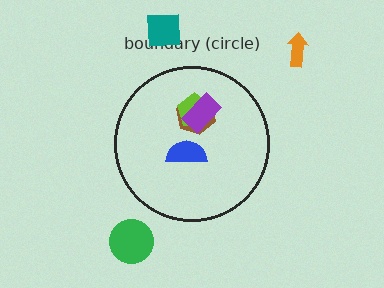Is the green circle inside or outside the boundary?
Outside.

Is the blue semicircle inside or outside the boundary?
Inside.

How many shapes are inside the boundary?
4 inside, 3 outside.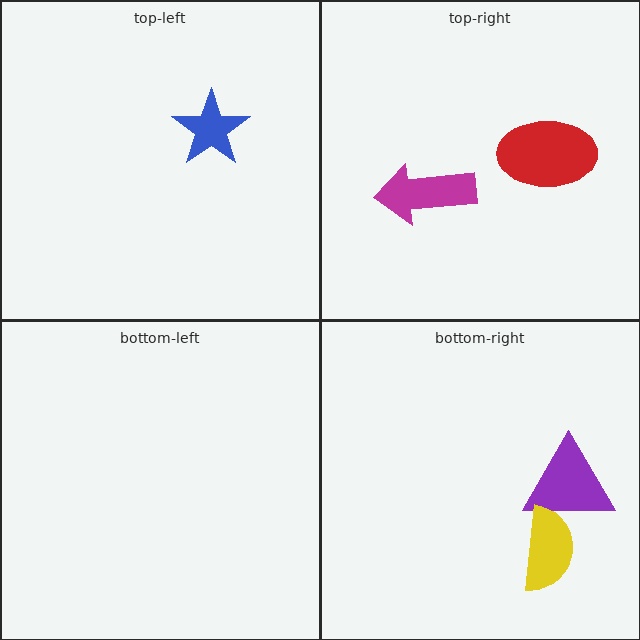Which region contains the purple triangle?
The bottom-right region.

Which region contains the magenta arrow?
The top-right region.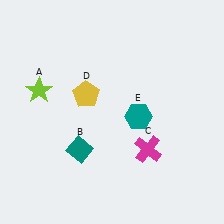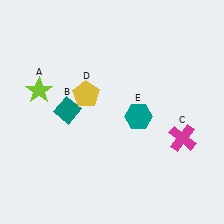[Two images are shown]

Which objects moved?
The objects that moved are: the teal diamond (B), the magenta cross (C).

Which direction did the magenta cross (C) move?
The magenta cross (C) moved right.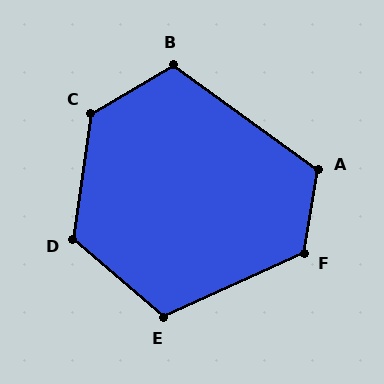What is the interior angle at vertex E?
Approximately 115 degrees (obtuse).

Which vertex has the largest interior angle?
C, at approximately 128 degrees.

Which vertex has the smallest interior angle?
B, at approximately 114 degrees.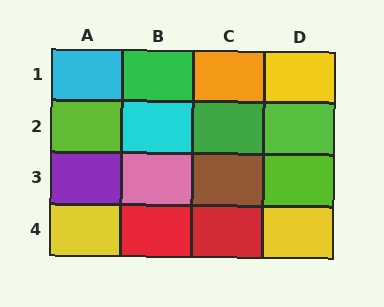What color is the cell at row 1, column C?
Orange.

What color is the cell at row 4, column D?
Yellow.